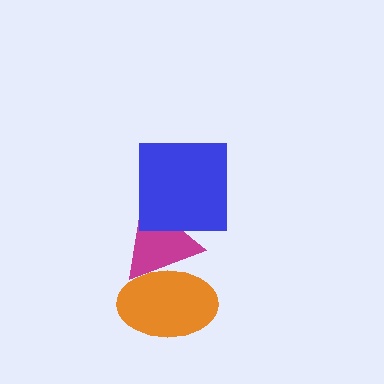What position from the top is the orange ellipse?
The orange ellipse is 3rd from the top.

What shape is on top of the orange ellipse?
The magenta triangle is on top of the orange ellipse.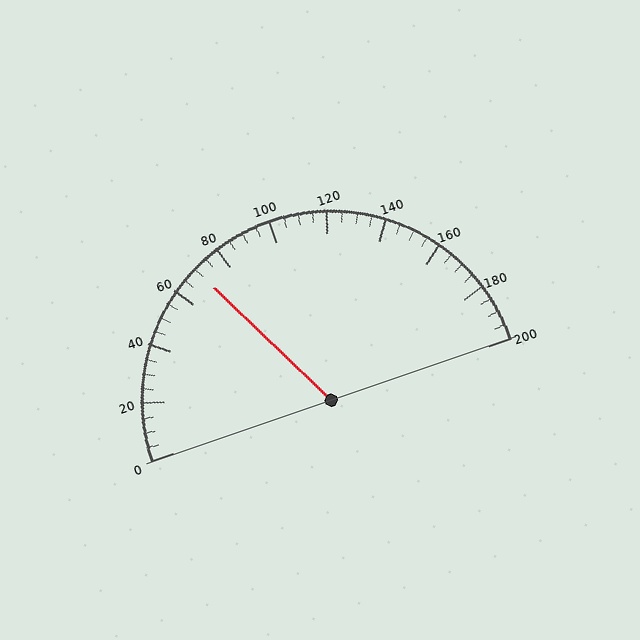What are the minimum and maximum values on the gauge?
The gauge ranges from 0 to 200.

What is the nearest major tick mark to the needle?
The nearest major tick mark is 80.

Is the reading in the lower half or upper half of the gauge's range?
The reading is in the lower half of the range (0 to 200).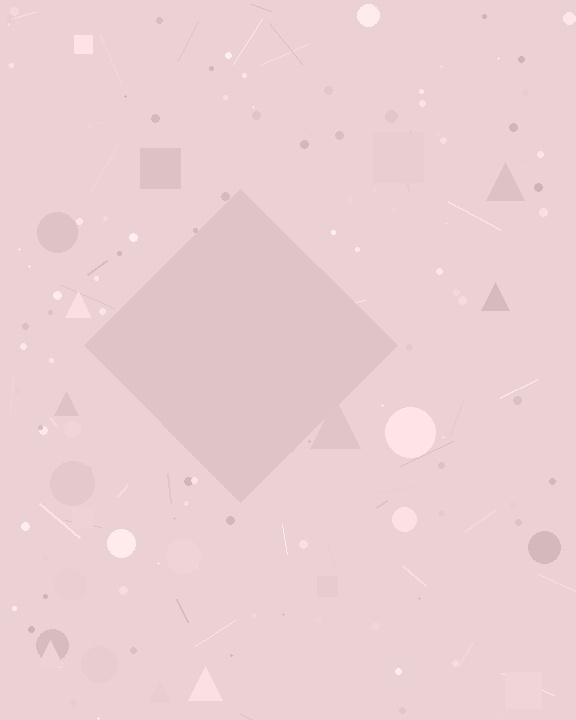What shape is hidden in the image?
A diamond is hidden in the image.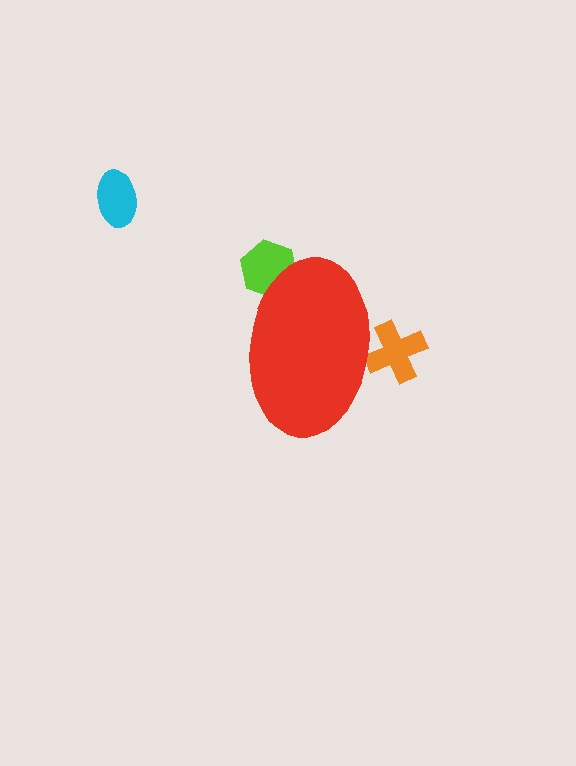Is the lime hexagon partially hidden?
Yes, the lime hexagon is partially hidden behind the red ellipse.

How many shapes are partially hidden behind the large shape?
2 shapes are partially hidden.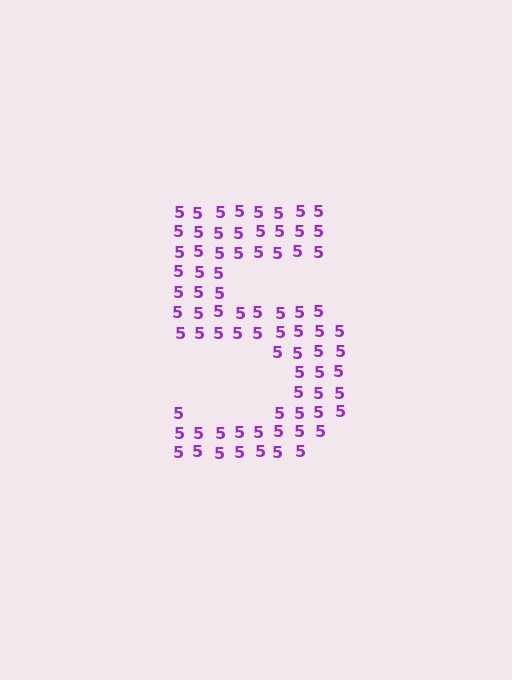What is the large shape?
The large shape is the digit 5.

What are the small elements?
The small elements are digit 5's.